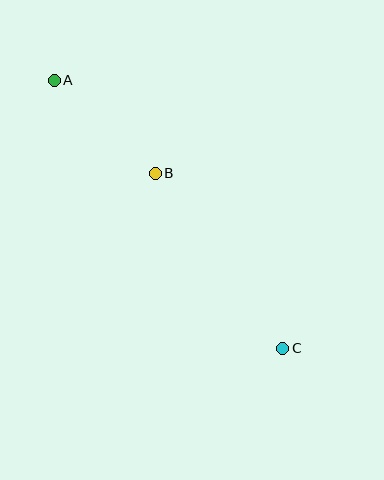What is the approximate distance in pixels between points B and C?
The distance between B and C is approximately 216 pixels.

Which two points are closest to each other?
Points A and B are closest to each other.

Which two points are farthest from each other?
Points A and C are farthest from each other.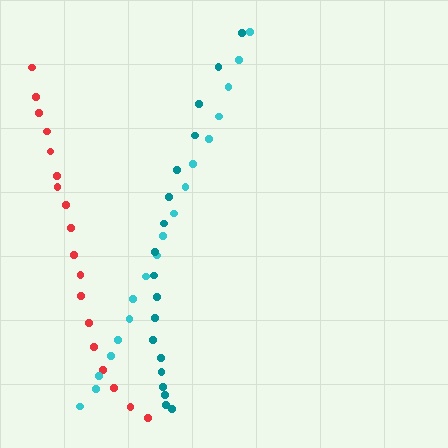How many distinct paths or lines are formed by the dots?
There are 3 distinct paths.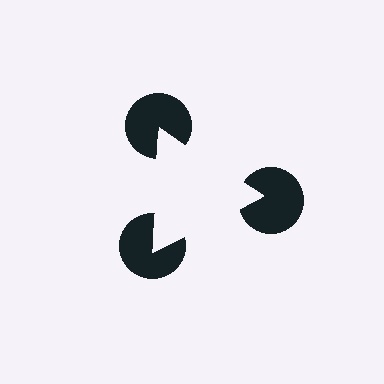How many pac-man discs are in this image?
There are 3 — one at each vertex of the illusory triangle.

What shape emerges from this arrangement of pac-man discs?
An illusory triangle — its edges are inferred from the aligned wedge cuts in the pac-man discs, not physically drawn.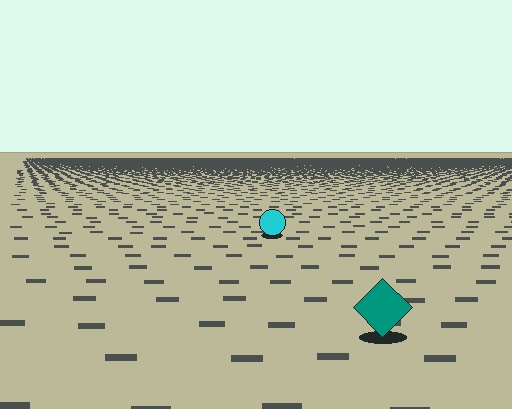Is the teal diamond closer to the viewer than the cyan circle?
Yes. The teal diamond is closer — you can tell from the texture gradient: the ground texture is coarser near it.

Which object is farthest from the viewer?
The cyan circle is farthest from the viewer. It appears smaller and the ground texture around it is denser.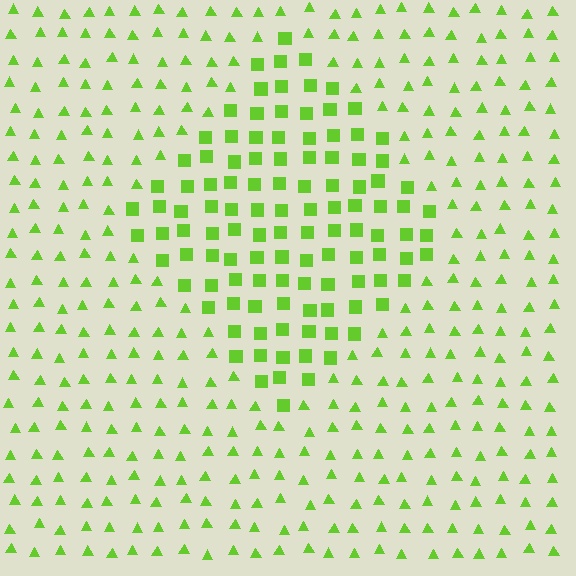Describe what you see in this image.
The image is filled with small lime elements arranged in a uniform grid. A diamond-shaped region contains squares, while the surrounding area contains triangles. The boundary is defined purely by the change in element shape.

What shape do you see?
I see a diamond.